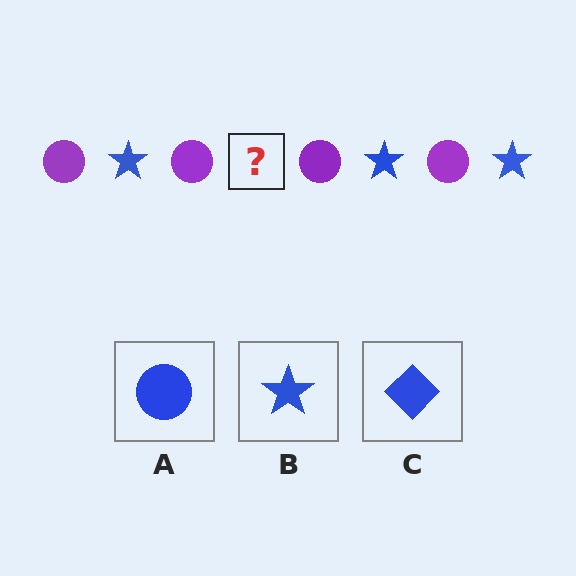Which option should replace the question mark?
Option B.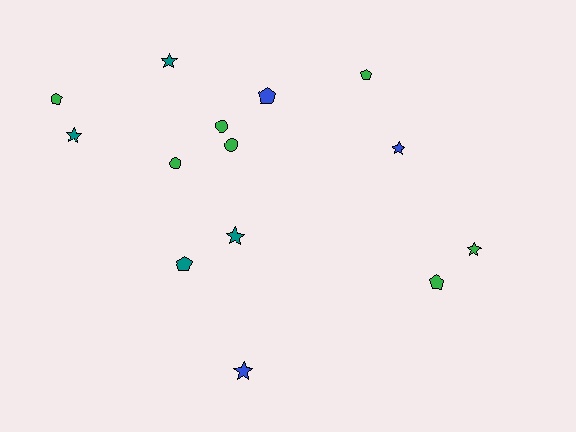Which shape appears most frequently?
Star, with 6 objects.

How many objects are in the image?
There are 14 objects.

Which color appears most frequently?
Green, with 7 objects.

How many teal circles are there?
There are no teal circles.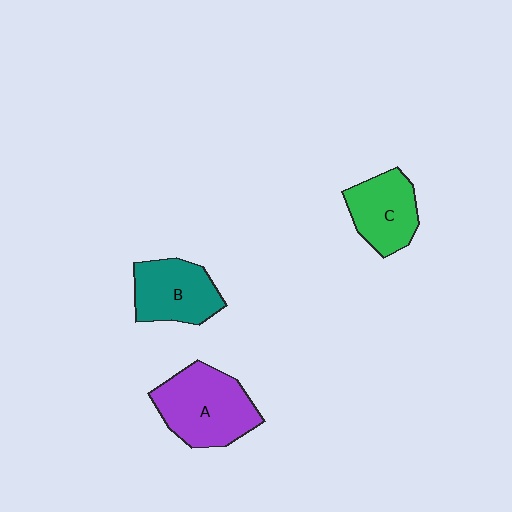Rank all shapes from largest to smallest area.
From largest to smallest: A (purple), B (teal), C (green).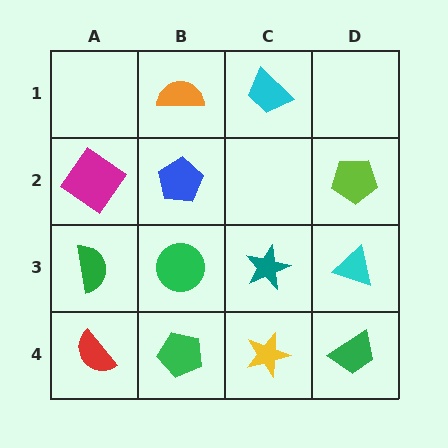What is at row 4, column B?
A green pentagon.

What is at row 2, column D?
A lime pentagon.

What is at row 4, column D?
A green trapezoid.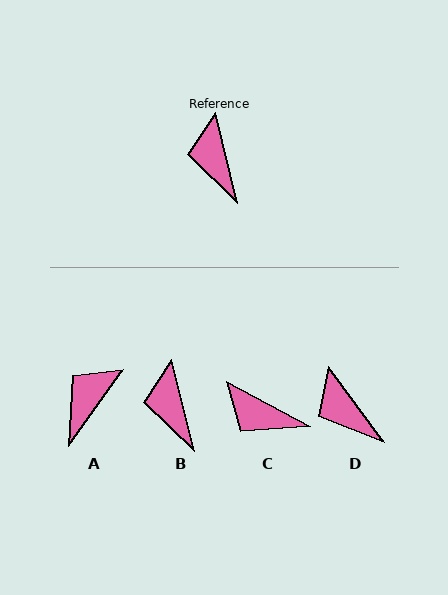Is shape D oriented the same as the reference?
No, it is off by about 22 degrees.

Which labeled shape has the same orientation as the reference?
B.